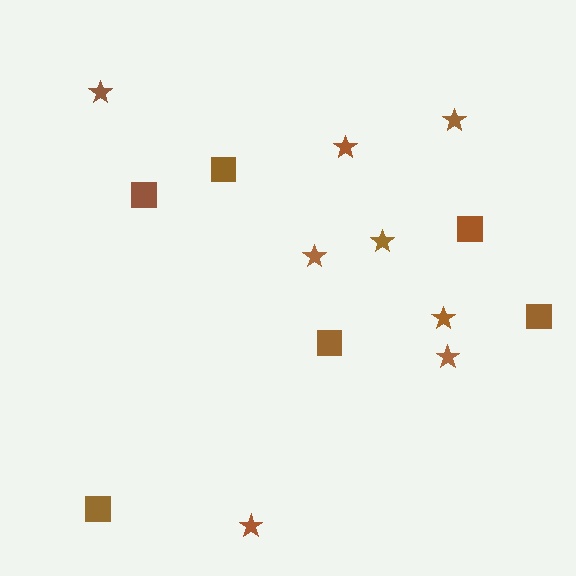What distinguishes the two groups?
There are 2 groups: one group of stars (8) and one group of squares (6).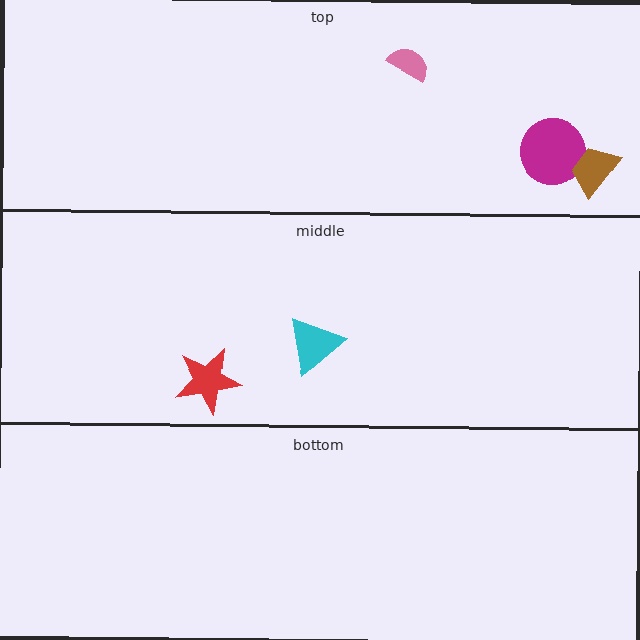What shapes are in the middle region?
The red star, the cyan triangle.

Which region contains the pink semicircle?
The top region.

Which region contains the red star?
The middle region.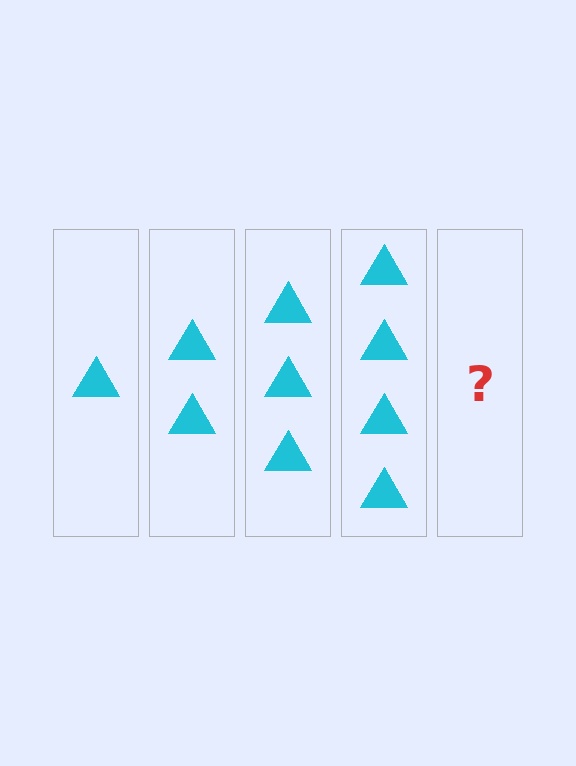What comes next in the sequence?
The next element should be 5 triangles.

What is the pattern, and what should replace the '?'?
The pattern is that each step adds one more triangle. The '?' should be 5 triangles.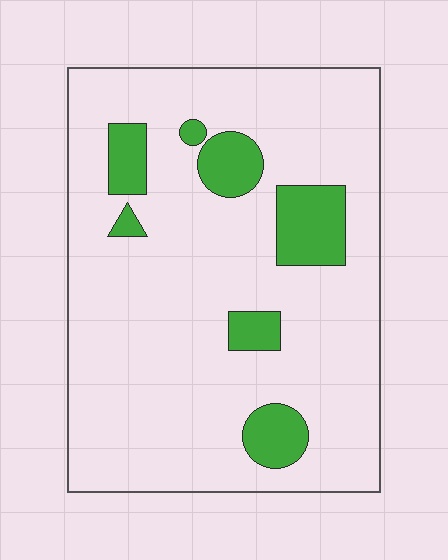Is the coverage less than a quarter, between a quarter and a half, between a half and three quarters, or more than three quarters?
Less than a quarter.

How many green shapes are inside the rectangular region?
7.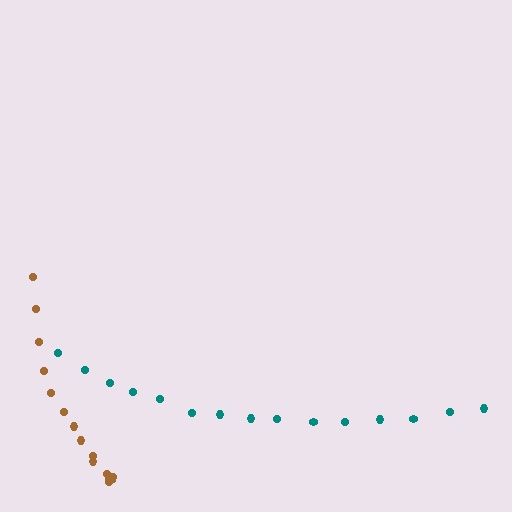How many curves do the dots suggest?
There are 2 distinct paths.